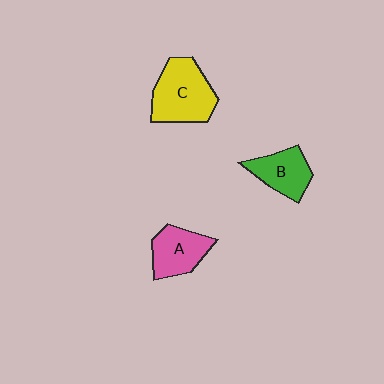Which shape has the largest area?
Shape C (yellow).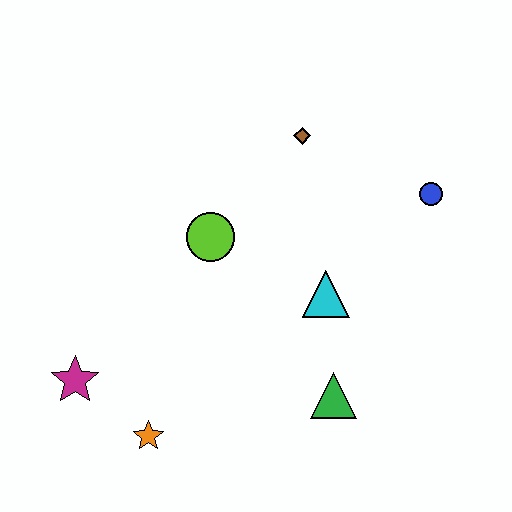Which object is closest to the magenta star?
The orange star is closest to the magenta star.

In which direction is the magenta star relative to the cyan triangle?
The magenta star is to the left of the cyan triangle.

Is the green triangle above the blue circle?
No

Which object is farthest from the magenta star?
The blue circle is farthest from the magenta star.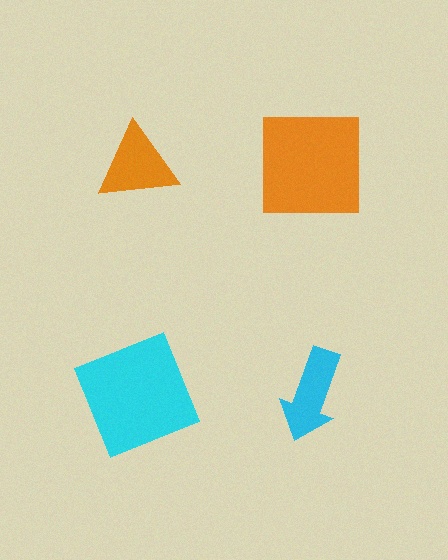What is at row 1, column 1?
An orange triangle.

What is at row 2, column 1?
A cyan square.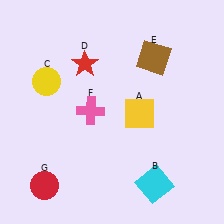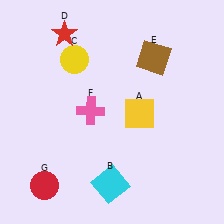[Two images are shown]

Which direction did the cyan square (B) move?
The cyan square (B) moved left.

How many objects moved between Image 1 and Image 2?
3 objects moved between the two images.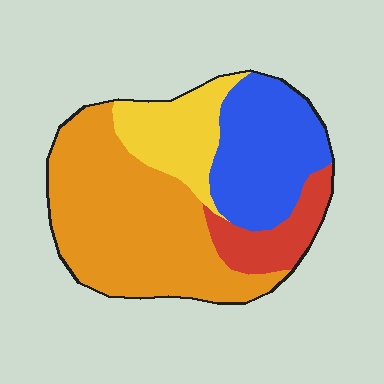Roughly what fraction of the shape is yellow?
Yellow takes up about one sixth (1/6) of the shape.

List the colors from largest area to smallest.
From largest to smallest: orange, blue, yellow, red.